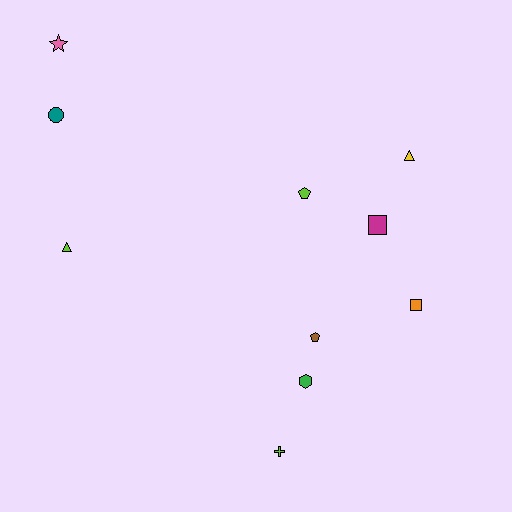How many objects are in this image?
There are 10 objects.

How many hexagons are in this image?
There is 1 hexagon.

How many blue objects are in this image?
There are no blue objects.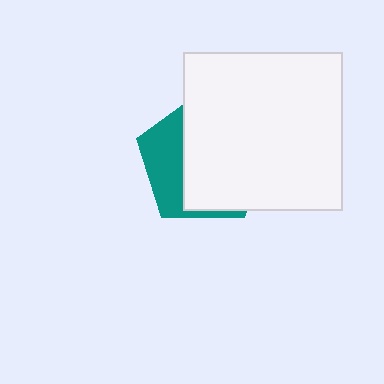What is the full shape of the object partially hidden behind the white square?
The partially hidden object is a teal pentagon.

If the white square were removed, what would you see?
You would see the complete teal pentagon.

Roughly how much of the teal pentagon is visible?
A small part of it is visible (roughly 33%).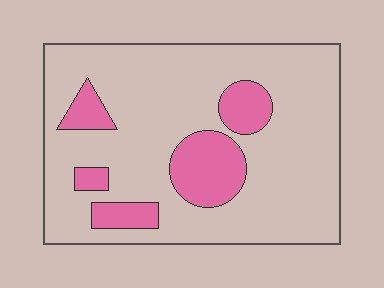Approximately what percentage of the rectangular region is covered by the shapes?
Approximately 20%.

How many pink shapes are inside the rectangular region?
5.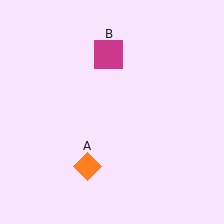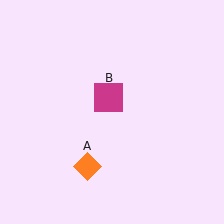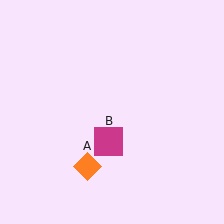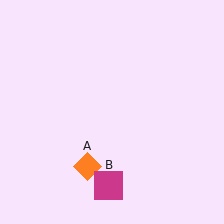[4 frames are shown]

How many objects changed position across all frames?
1 object changed position: magenta square (object B).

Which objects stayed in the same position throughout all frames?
Orange diamond (object A) remained stationary.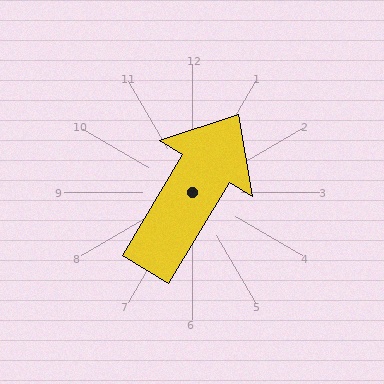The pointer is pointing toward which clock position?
Roughly 1 o'clock.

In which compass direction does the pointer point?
Northeast.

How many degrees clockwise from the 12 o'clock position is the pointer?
Approximately 31 degrees.